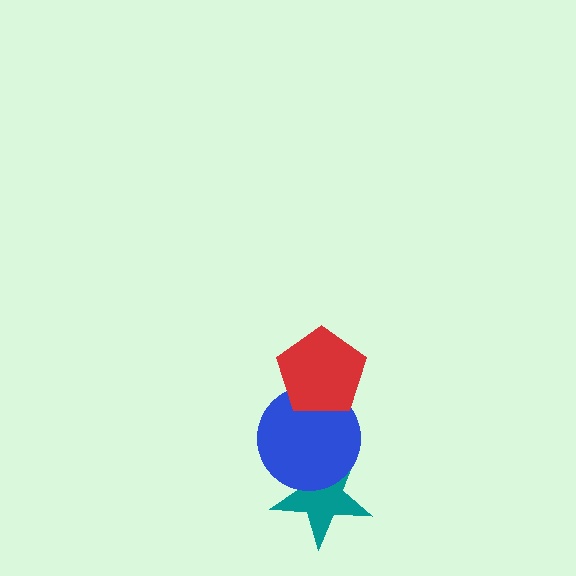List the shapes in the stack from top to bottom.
From top to bottom: the red pentagon, the blue circle, the teal star.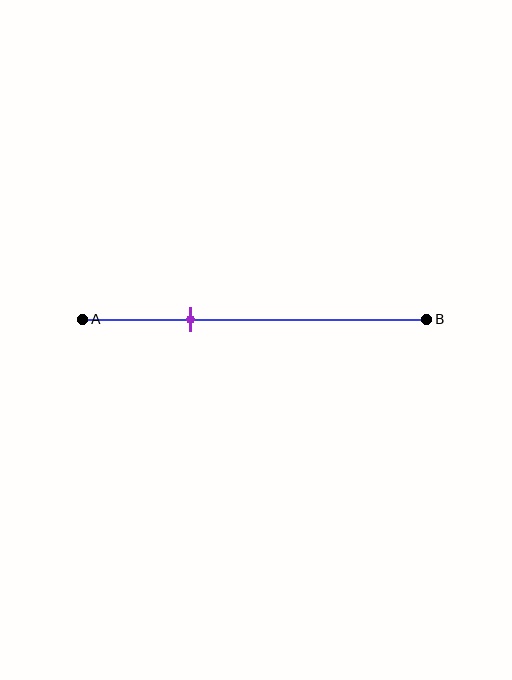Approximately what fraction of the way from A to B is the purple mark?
The purple mark is approximately 30% of the way from A to B.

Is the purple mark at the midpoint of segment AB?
No, the mark is at about 30% from A, not at the 50% midpoint.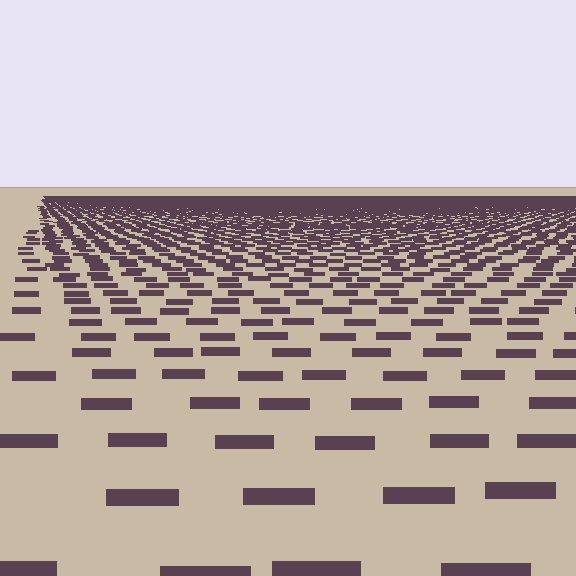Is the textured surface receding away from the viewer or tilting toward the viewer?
The surface is receding away from the viewer. Texture elements get smaller and denser toward the top.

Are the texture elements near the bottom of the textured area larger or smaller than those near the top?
Larger. Near the bottom, elements are closer to the viewer and appear at a bigger on-screen size.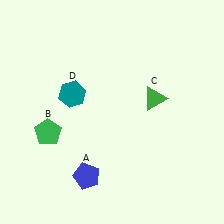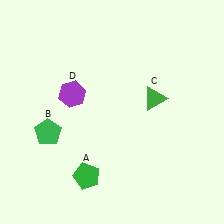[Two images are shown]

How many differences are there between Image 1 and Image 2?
There are 2 differences between the two images.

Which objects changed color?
A changed from blue to green. D changed from teal to purple.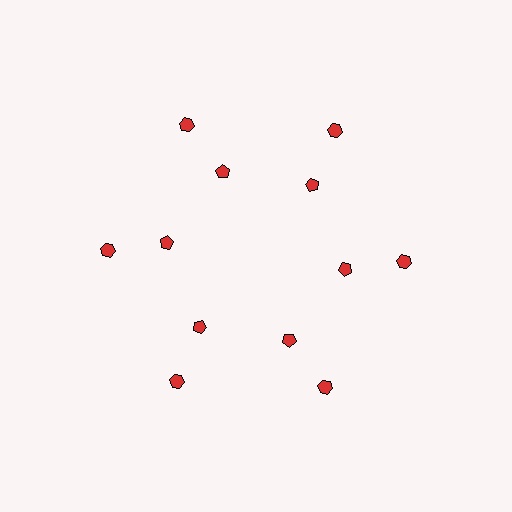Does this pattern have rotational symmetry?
Yes, this pattern has 6-fold rotational symmetry. It looks the same after rotating 60 degrees around the center.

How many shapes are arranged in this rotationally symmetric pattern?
There are 12 shapes, arranged in 6 groups of 2.